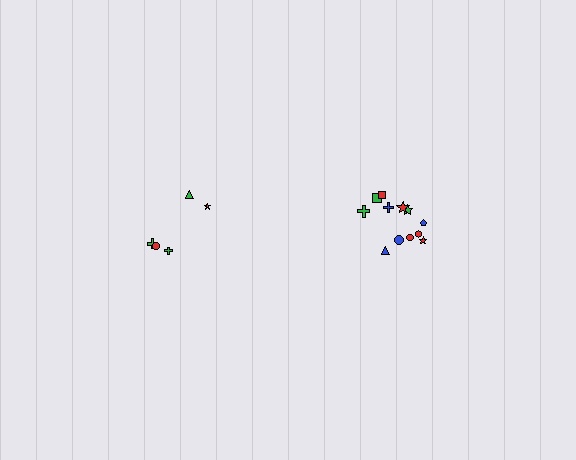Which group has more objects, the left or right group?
The right group.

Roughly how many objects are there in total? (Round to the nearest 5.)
Roughly 15 objects in total.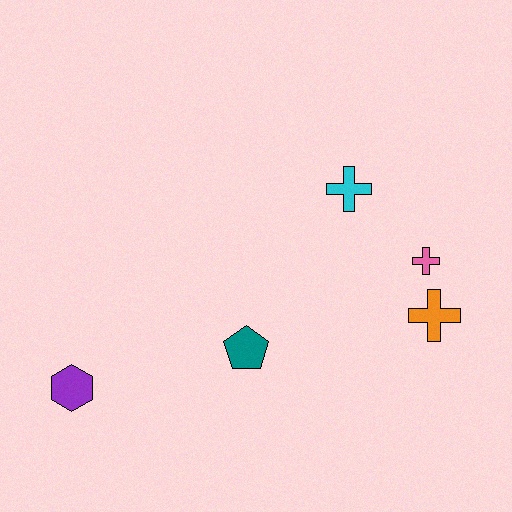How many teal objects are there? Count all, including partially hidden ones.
There is 1 teal object.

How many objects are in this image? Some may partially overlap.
There are 5 objects.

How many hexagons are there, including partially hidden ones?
There is 1 hexagon.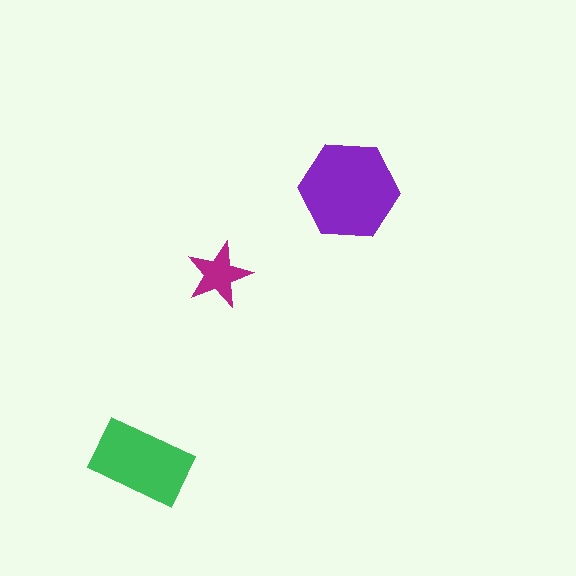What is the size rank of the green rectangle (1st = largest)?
2nd.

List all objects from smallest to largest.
The magenta star, the green rectangle, the purple hexagon.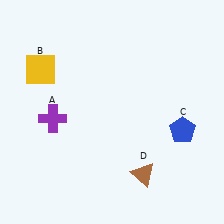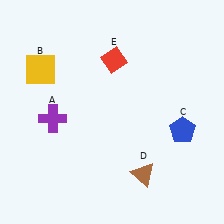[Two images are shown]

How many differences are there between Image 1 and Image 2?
There is 1 difference between the two images.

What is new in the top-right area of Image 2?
A red diamond (E) was added in the top-right area of Image 2.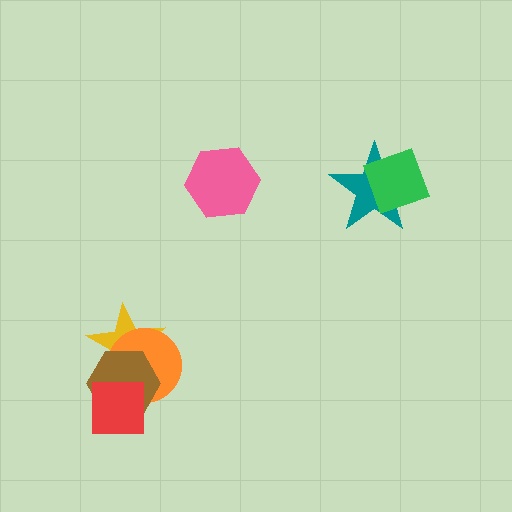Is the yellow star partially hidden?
Yes, it is partially covered by another shape.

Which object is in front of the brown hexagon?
The red square is in front of the brown hexagon.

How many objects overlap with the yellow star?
2 objects overlap with the yellow star.